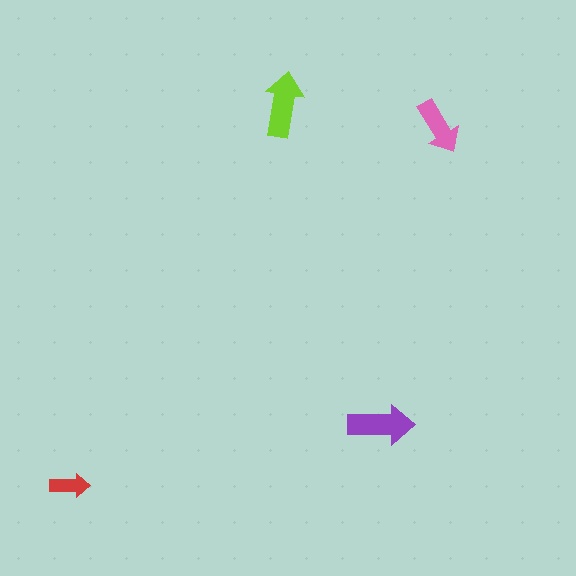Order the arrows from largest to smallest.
the purple one, the lime one, the pink one, the red one.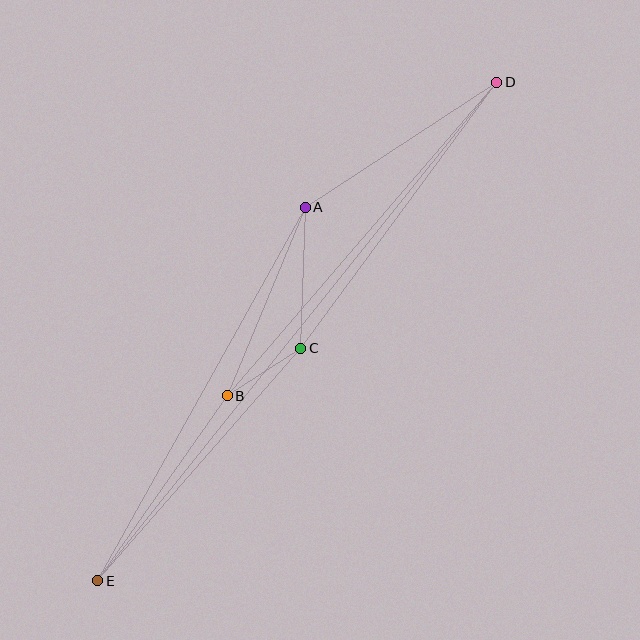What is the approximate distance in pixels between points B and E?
The distance between B and E is approximately 226 pixels.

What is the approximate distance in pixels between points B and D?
The distance between B and D is approximately 413 pixels.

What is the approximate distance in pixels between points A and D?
The distance between A and D is approximately 229 pixels.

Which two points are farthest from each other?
Points D and E are farthest from each other.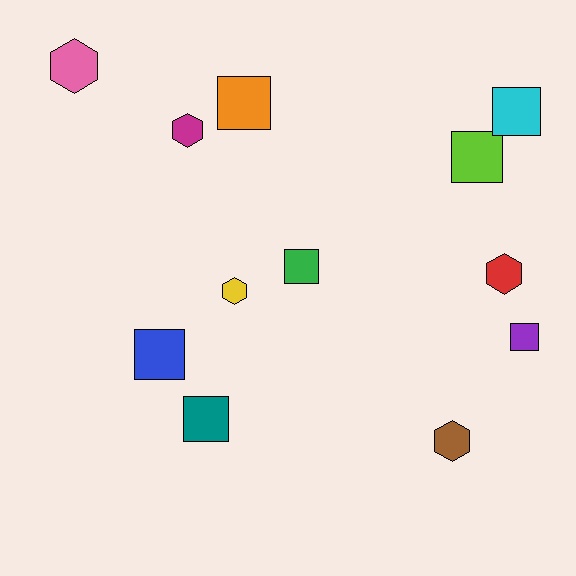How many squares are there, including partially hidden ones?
There are 7 squares.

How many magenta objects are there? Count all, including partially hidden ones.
There is 1 magenta object.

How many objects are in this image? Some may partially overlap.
There are 12 objects.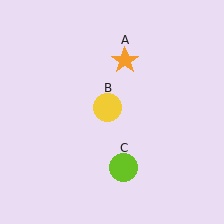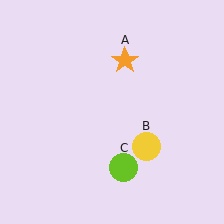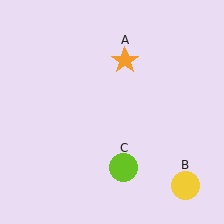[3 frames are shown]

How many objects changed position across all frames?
1 object changed position: yellow circle (object B).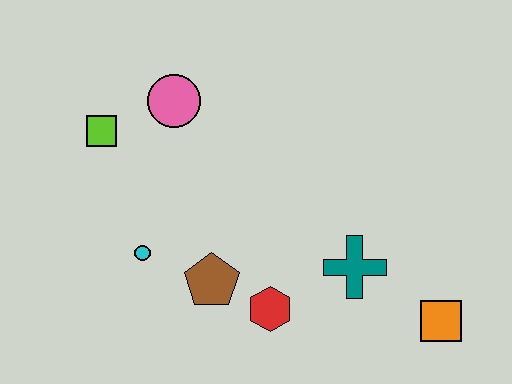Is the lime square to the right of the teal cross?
No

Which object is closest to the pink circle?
The lime square is closest to the pink circle.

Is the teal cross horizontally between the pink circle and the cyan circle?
No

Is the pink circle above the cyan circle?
Yes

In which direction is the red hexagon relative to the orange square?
The red hexagon is to the left of the orange square.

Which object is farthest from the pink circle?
The orange square is farthest from the pink circle.